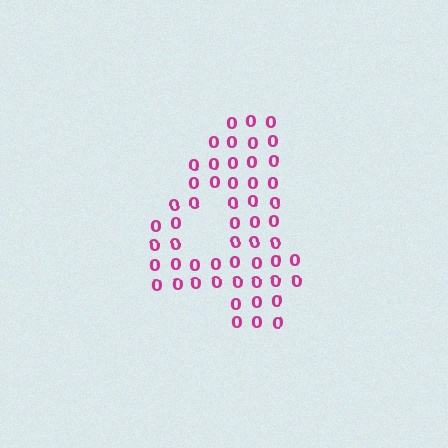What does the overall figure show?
The overall figure shows the digit 4.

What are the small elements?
The small elements are digit 0's.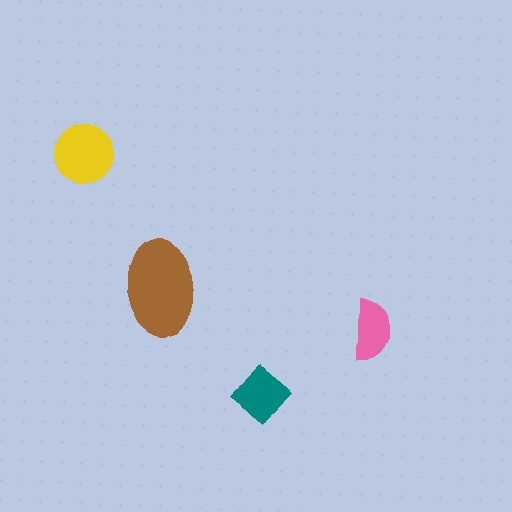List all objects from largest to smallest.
The brown ellipse, the yellow circle, the teal diamond, the pink semicircle.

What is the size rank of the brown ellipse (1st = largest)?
1st.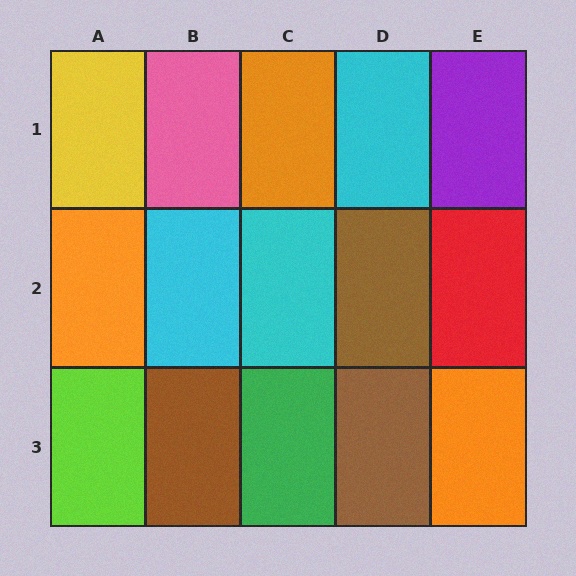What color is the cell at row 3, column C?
Green.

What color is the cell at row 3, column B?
Brown.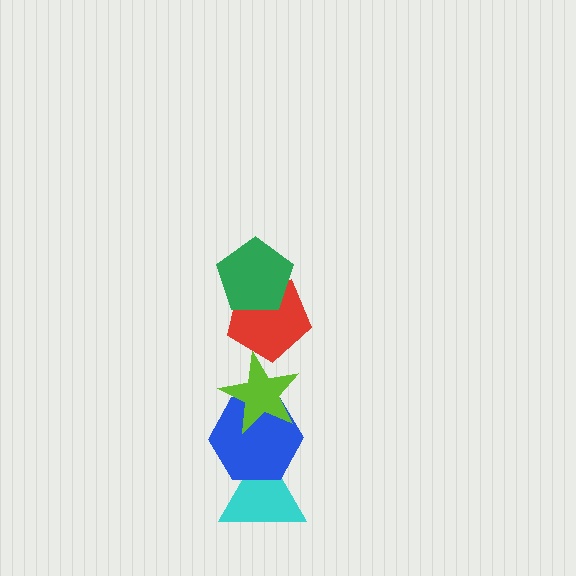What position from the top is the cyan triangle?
The cyan triangle is 5th from the top.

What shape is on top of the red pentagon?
The green pentagon is on top of the red pentagon.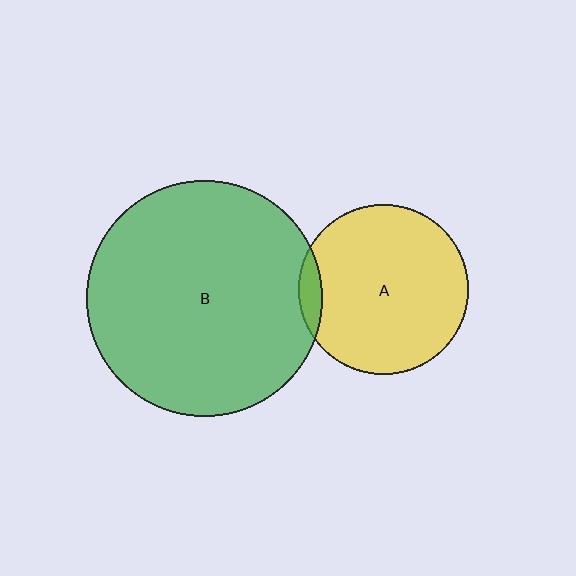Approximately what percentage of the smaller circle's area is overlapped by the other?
Approximately 5%.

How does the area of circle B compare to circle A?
Approximately 1.9 times.